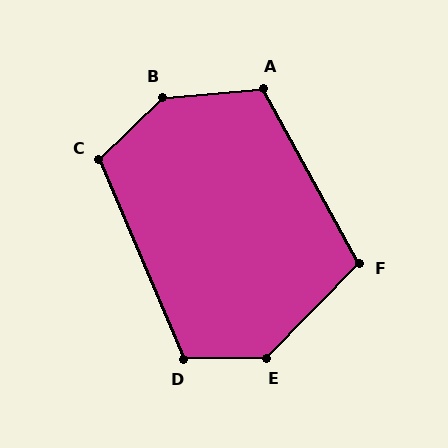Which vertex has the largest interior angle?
B, at approximately 140 degrees.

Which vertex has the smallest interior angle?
F, at approximately 107 degrees.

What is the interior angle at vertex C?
Approximately 111 degrees (obtuse).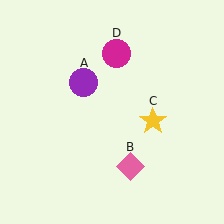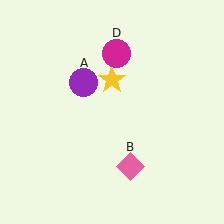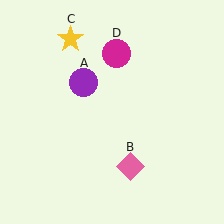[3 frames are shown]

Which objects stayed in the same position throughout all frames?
Purple circle (object A) and pink diamond (object B) and magenta circle (object D) remained stationary.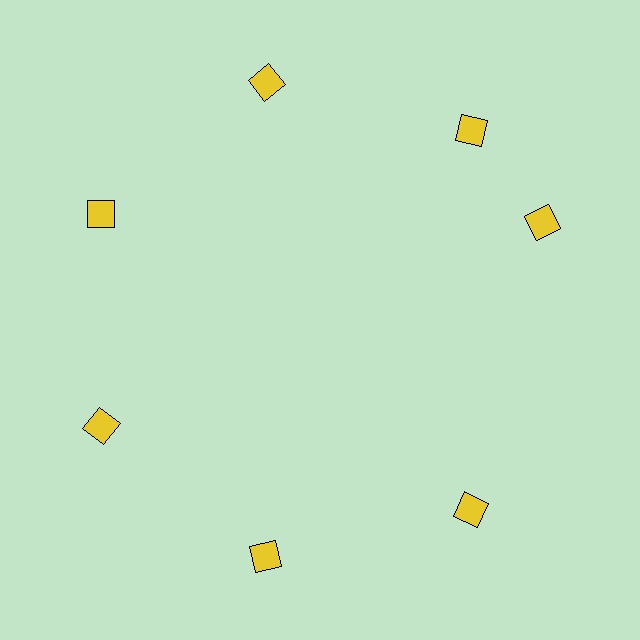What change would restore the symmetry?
The symmetry would be restored by rotating it back into even spacing with its neighbors so that all 7 diamonds sit at equal angles and equal distance from the center.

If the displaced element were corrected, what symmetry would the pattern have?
It would have 7-fold rotational symmetry — the pattern would map onto itself every 51 degrees.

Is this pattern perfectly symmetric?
No. The 7 yellow diamonds are arranged in a ring, but one element near the 3 o'clock position is rotated out of alignment along the ring, breaking the 7-fold rotational symmetry.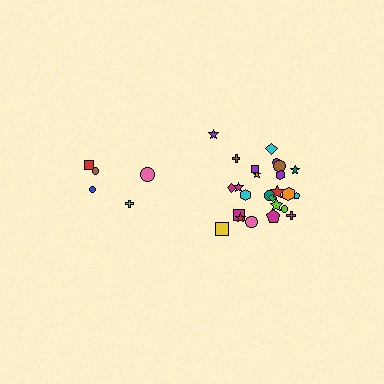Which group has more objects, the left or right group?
The right group.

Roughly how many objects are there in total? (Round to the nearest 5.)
Roughly 30 objects in total.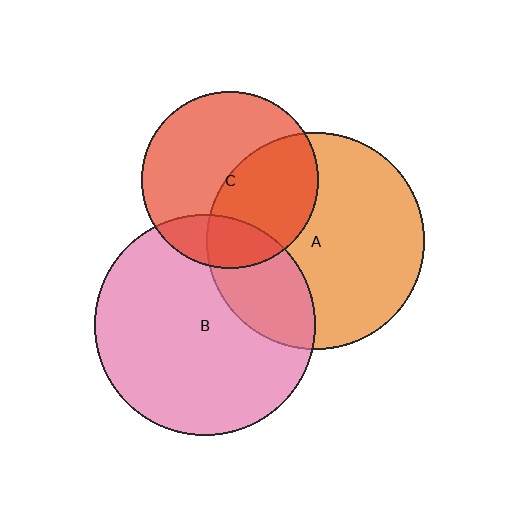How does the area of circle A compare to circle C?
Approximately 1.5 times.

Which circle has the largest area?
Circle B (pink).